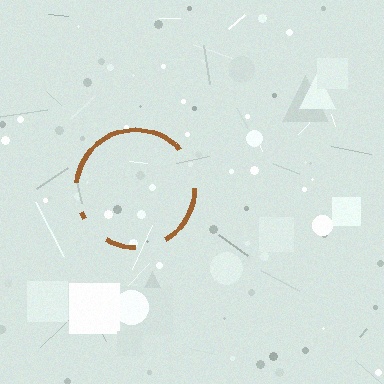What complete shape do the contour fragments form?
The contour fragments form a circle.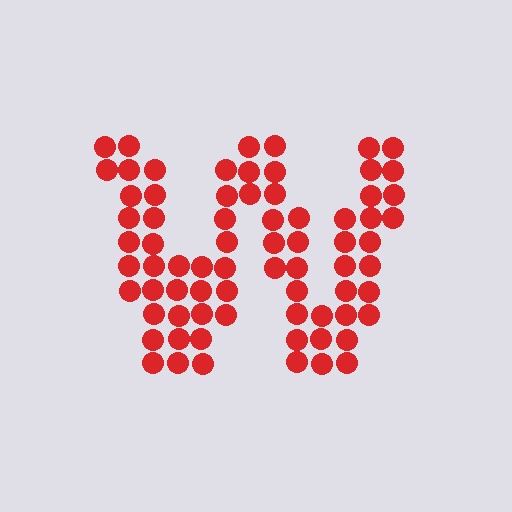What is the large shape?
The large shape is the letter W.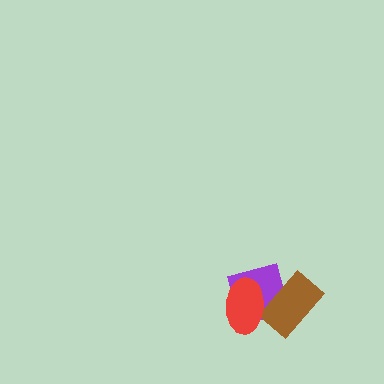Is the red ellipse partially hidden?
No, no other shape covers it.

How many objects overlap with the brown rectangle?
2 objects overlap with the brown rectangle.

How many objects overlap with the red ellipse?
2 objects overlap with the red ellipse.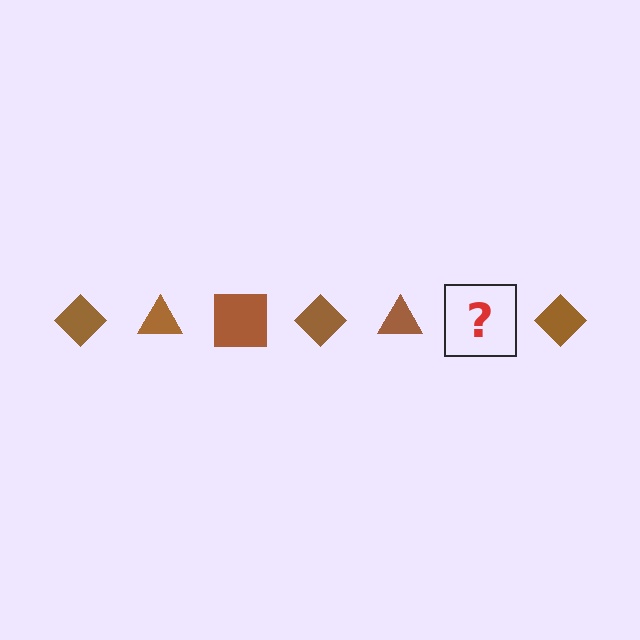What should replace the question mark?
The question mark should be replaced with a brown square.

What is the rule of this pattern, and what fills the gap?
The rule is that the pattern cycles through diamond, triangle, square shapes in brown. The gap should be filled with a brown square.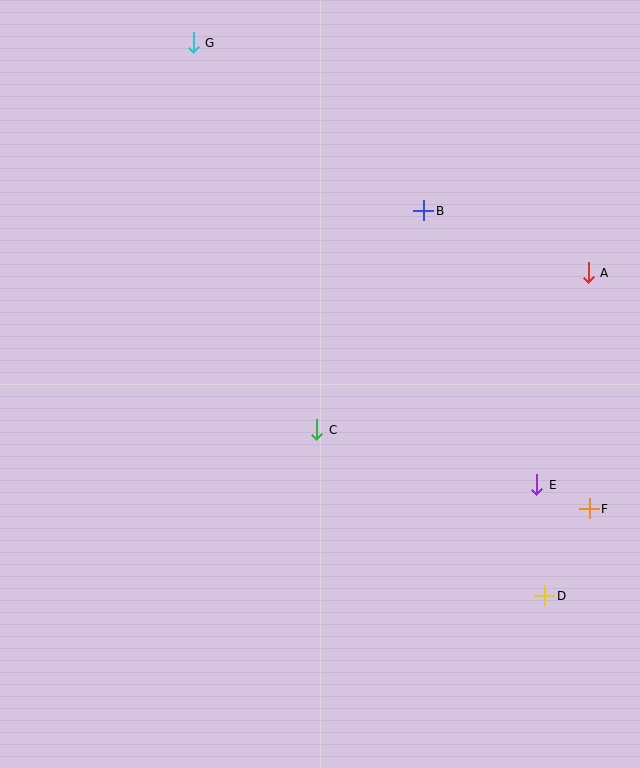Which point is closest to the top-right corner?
Point A is closest to the top-right corner.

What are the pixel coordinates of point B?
Point B is at (424, 211).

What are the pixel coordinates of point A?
Point A is at (588, 273).